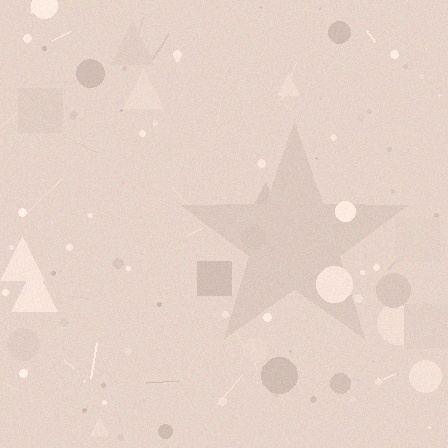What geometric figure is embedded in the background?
A star is embedded in the background.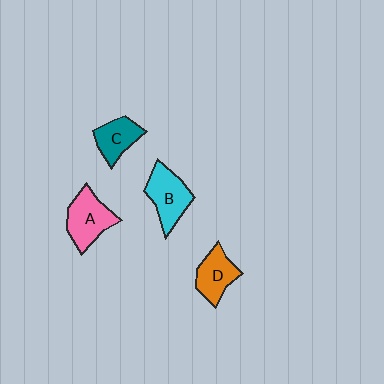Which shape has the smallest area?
Shape C (teal).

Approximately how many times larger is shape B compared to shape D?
Approximately 1.2 times.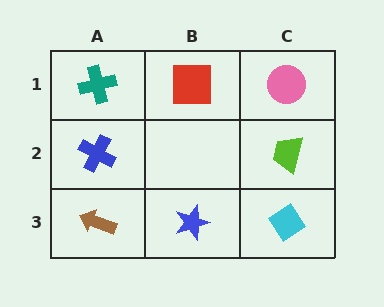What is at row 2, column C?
A lime trapezoid.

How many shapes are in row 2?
2 shapes.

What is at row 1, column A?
A teal cross.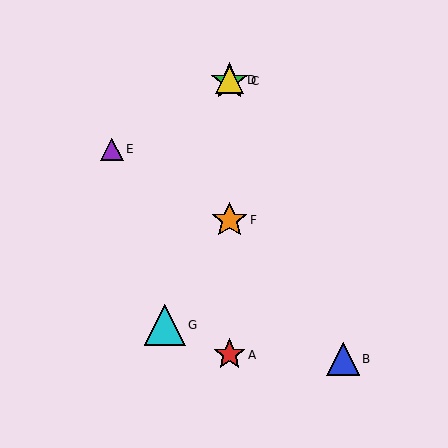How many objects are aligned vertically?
4 objects (A, C, D, F) are aligned vertically.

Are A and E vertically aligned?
No, A is at x≈229 and E is at x≈112.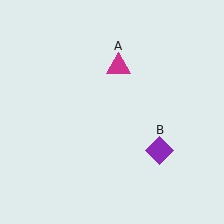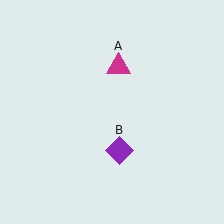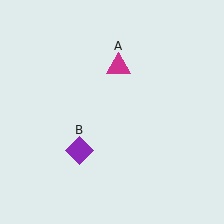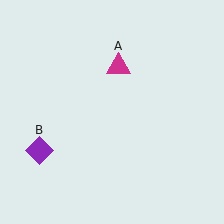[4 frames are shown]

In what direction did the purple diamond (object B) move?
The purple diamond (object B) moved left.